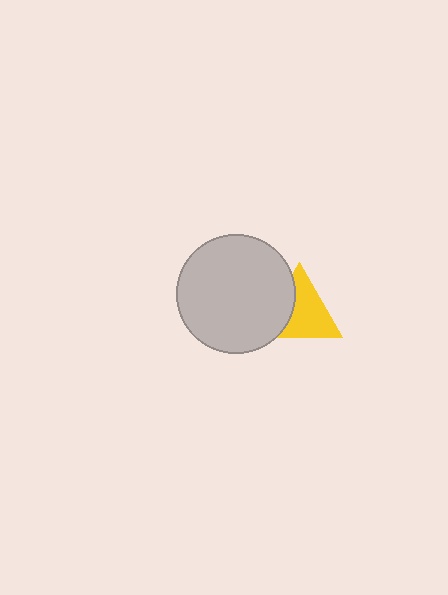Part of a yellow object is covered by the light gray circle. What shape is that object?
It is a triangle.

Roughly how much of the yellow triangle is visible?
Most of it is visible (roughly 66%).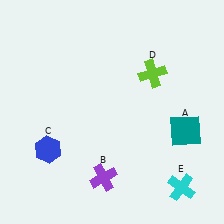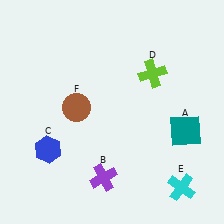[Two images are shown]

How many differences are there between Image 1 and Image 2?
There is 1 difference between the two images.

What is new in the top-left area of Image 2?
A brown circle (F) was added in the top-left area of Image 2.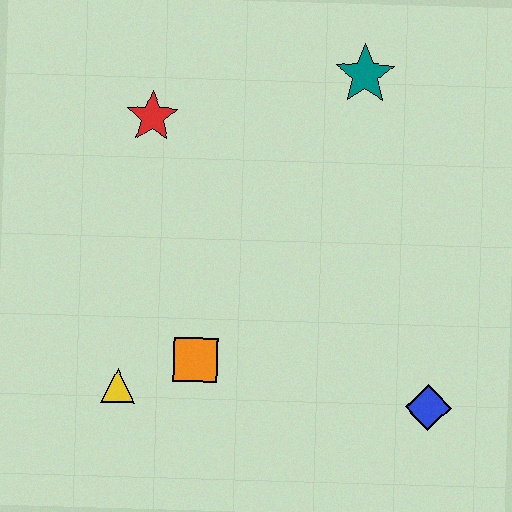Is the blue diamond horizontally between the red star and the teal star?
No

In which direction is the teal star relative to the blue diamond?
The teal star is above the blue diamond.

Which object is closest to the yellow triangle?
The orange square is closest to the yellow triangle.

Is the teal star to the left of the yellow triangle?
No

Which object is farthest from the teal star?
The yellow triangle is farthest from the teal star.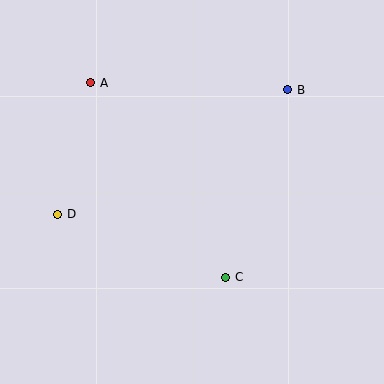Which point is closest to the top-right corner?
Point B is closest to the top-right corner.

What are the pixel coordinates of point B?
Point B is at (288, 90).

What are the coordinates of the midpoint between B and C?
The midpoint between B and C is at (257, 183).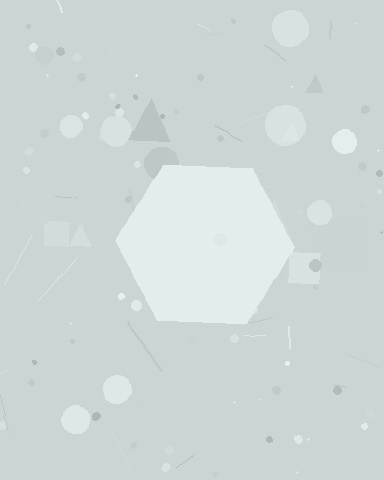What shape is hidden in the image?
A hexagon is hidden in the image.